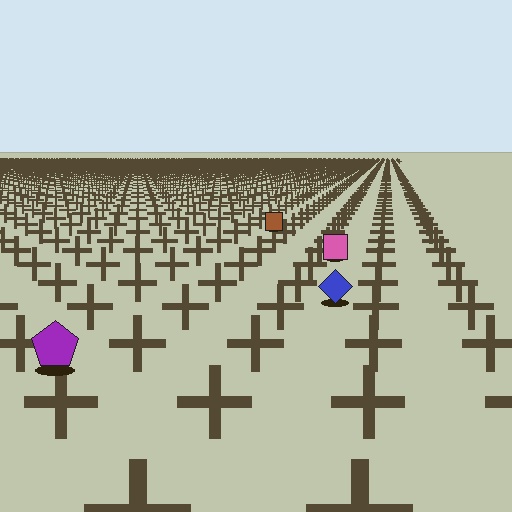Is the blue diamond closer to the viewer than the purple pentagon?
No. The purple pentagon is closer — you can tell from the texture gradient: the ground texture is coarser near it.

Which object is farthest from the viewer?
The brown square is farthest from the viewer. It appears smaller and the ground texture around it is denser.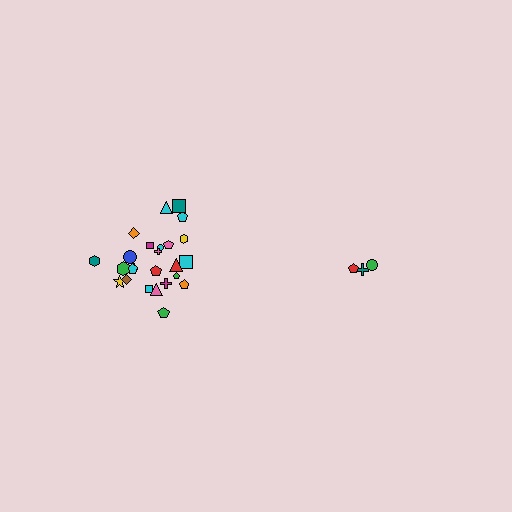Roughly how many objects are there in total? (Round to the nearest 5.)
Roughly 30 objects in total.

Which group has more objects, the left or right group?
The left group.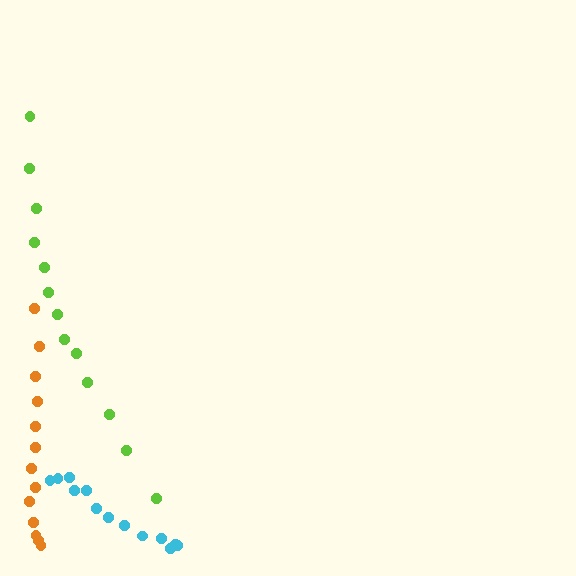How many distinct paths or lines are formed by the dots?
There are 3 distinct paths.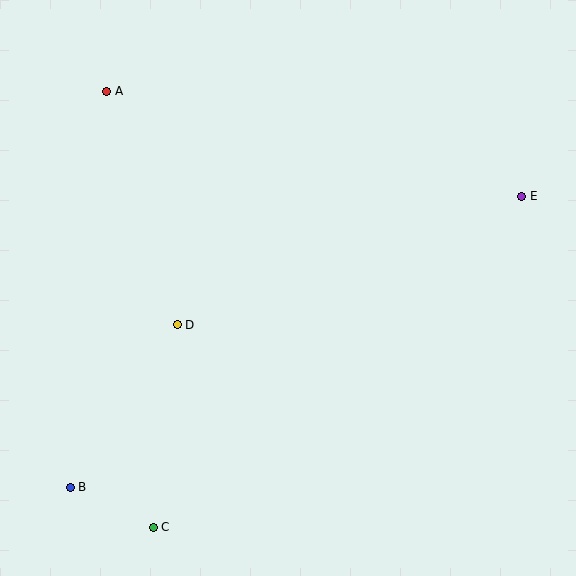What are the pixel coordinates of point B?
Point B is at (70, 487).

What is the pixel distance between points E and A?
The distance between E and A is 428 pixels.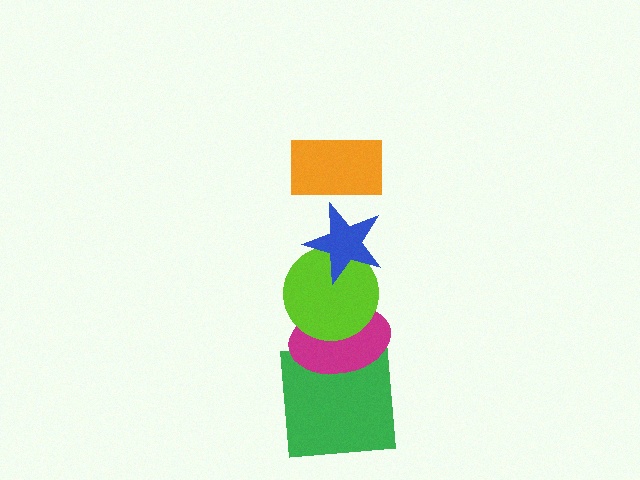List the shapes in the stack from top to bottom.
From top to bottom: the orange rectangle, the blue star, the lime circle, the magenta ellipse, the green square.